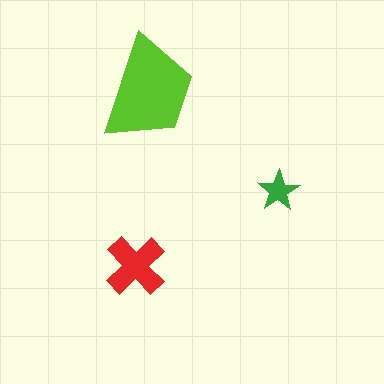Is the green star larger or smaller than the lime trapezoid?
Smaller.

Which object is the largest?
The lime trapezoid.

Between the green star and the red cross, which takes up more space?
The red cross.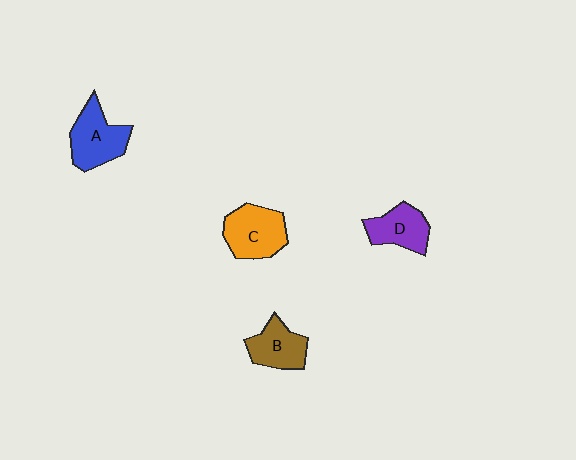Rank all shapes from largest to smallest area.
From largest to smallest: C (orange), A (blue), B (brown), D (purple).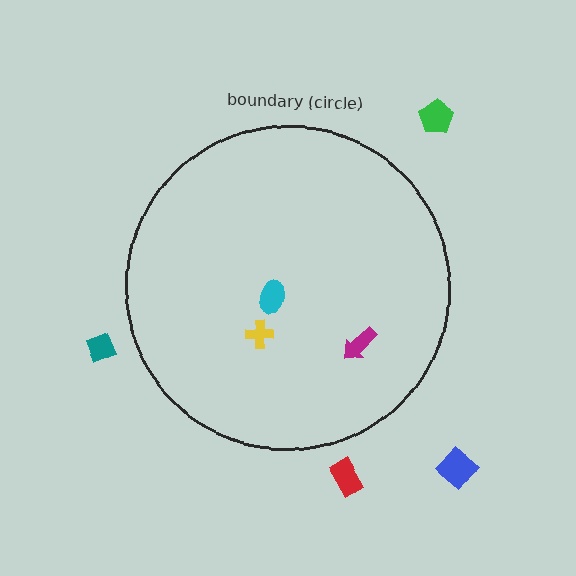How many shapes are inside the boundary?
3 inside, 4 outside.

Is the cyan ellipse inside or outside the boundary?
Inside.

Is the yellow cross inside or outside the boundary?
Inside.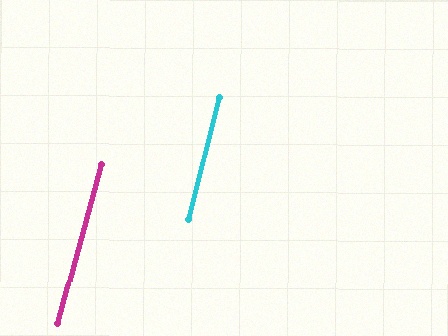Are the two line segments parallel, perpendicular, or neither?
Parallel — their directions differ by only 1.0°.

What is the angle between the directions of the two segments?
Approximately 1 degree.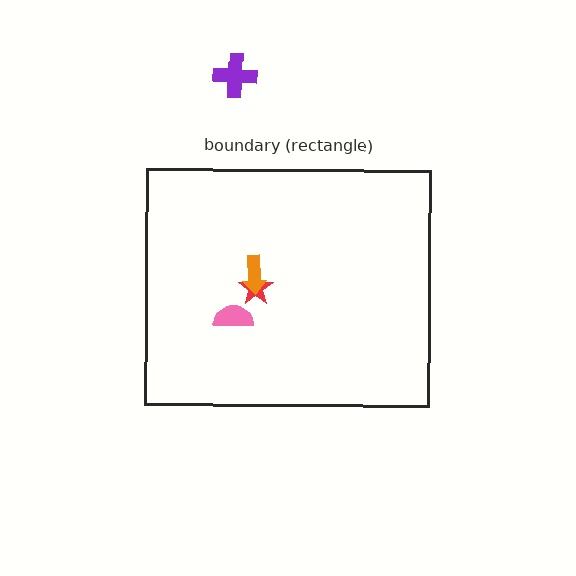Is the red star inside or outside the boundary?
Inside.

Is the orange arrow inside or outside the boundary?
Inside.